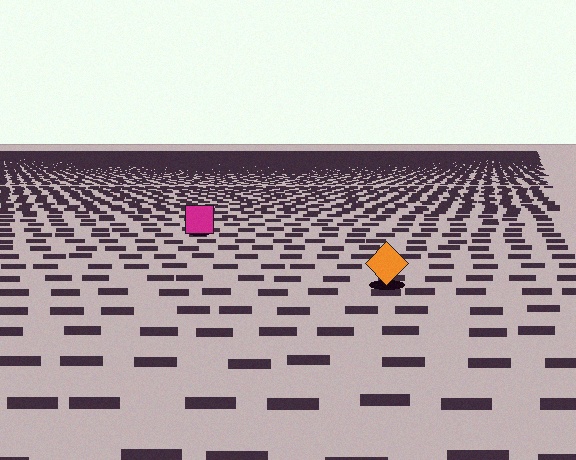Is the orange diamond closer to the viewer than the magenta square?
Yes. The orange diamond is closer — you can tell from the texture gradient: the ground texture is coarser near it.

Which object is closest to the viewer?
The orange diamond is closest. The texture marks near it are larger and more spread out.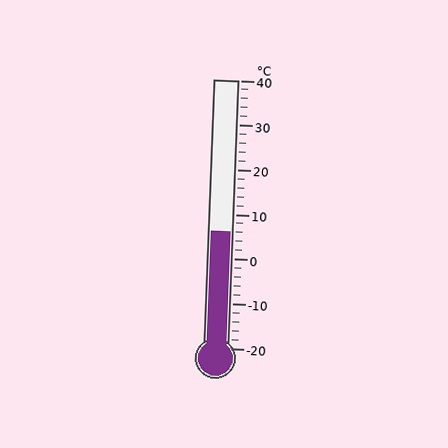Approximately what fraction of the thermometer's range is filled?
The thermometer is filled to approximately 45% of its range.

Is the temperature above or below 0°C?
The temperature is above 0°C.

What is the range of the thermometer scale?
The thermometer scale ranges from -20°C to 40°C.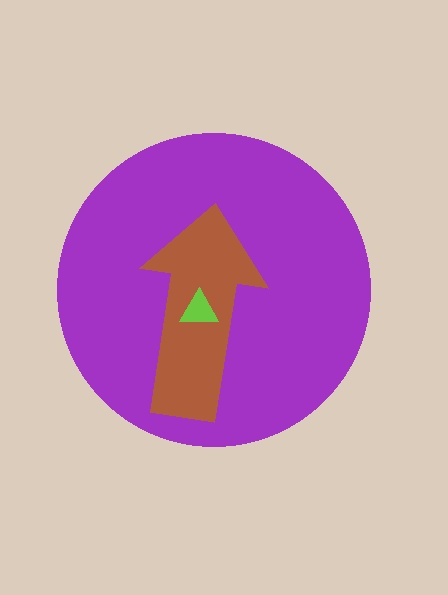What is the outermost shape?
The purple circle.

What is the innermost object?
The lime triangle.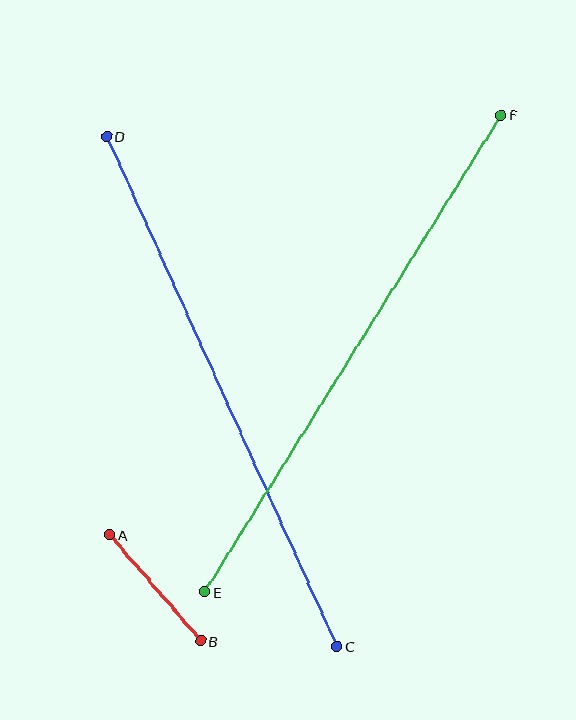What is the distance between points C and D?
The distance is approximately 560 pixels.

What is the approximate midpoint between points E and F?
The midpoint is at approximately (353, 354) pixels.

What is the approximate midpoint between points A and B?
The midpoint is at approximately (155, 588) pixels.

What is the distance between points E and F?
The distance is approximately 562 pixels.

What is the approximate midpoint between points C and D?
The midpoint is at approximately (222, 392) pixels.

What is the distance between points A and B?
The distance is approximately 140 pixels.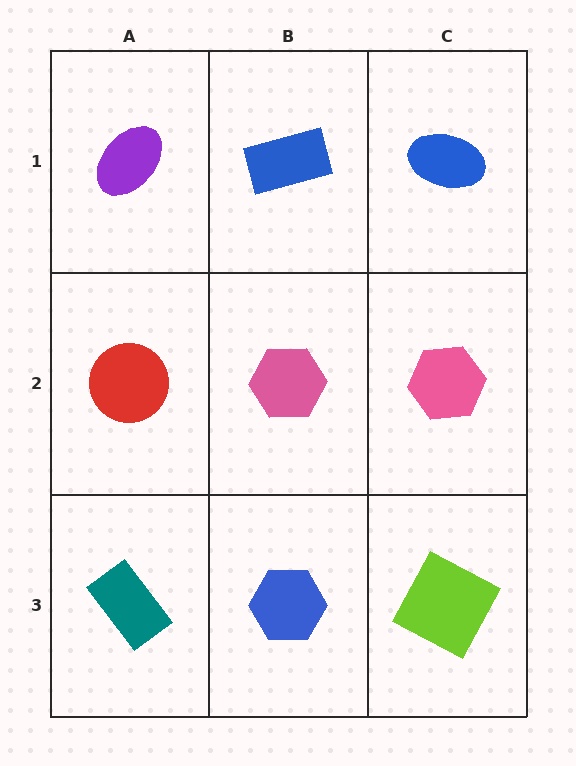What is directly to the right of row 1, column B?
A blue ellipse.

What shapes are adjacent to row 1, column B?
A pink hexagon (row 2, column B), a purple ellipse (row 1, column A), a blue ellipse (row 1, column C).